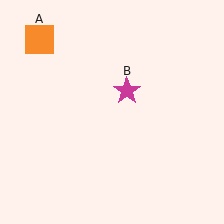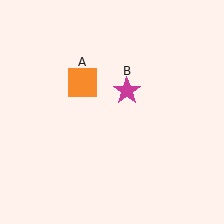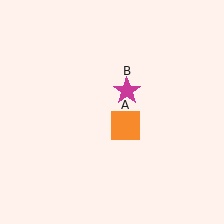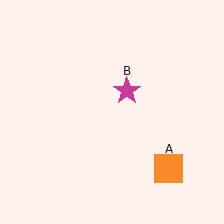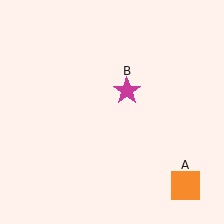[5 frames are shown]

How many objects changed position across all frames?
1 object changed position: orange square (object A).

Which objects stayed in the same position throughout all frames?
Magenta star (object B) remained stationary.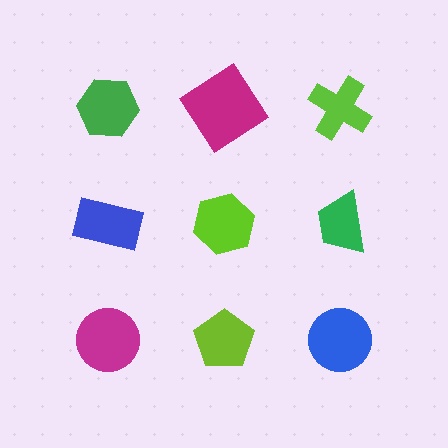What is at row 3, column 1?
A magenta circle.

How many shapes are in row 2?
3 shapes.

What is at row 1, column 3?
A lime cross.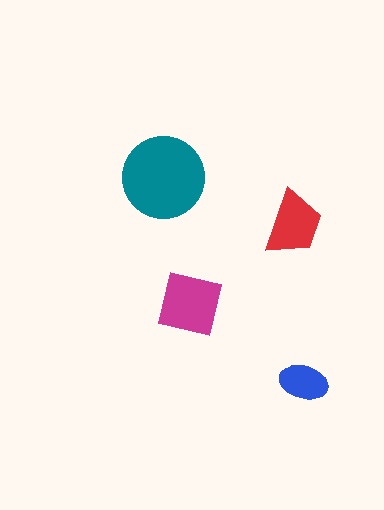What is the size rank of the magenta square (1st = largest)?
2nd.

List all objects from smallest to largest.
The blue ellipse, the red trapezoid, the magenta square, the teal circle.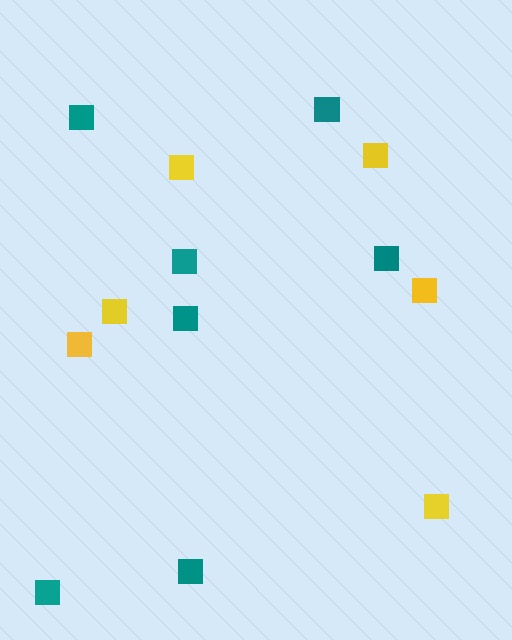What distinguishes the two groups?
There are 2 groups: one group of teal squares (7) and one group of yellow squares (6).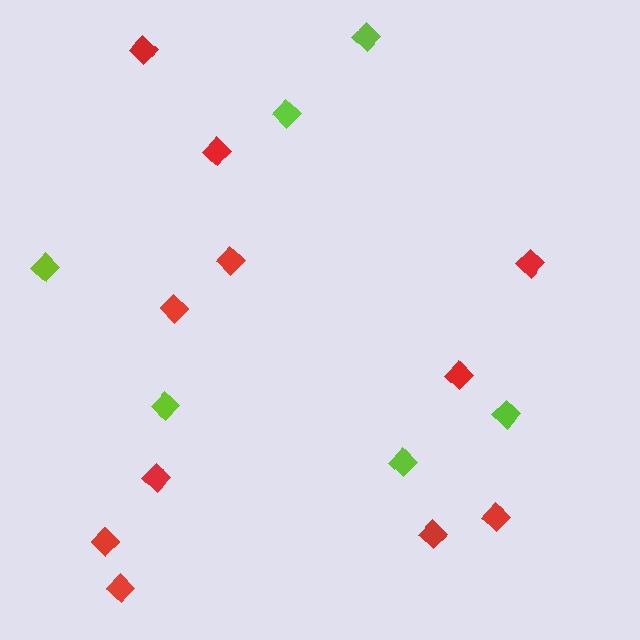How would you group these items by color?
There are 2 groups: one group of lime diamonds (6) and one group of red diamonds (11).